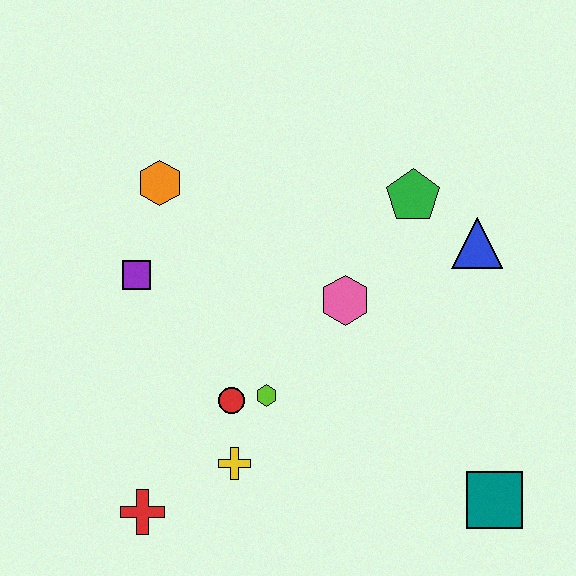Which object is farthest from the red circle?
The blue triangle is farthest from the red circle.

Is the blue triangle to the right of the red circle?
Yes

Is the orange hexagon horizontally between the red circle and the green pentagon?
No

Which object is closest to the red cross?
The yellow cross is closest to the red cross.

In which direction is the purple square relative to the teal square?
The purple square is to the left of the teal square.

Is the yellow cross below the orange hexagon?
Yes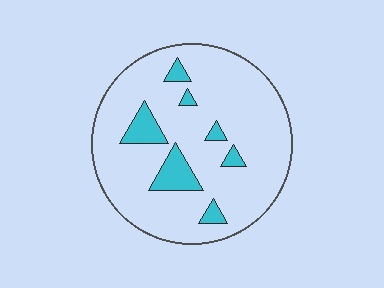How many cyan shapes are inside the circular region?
7.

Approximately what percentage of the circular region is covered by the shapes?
Approximately 15%.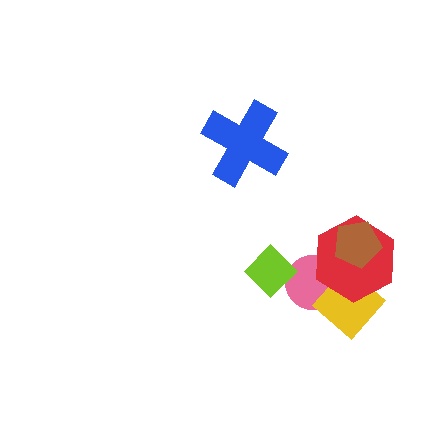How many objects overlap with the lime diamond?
1 object overlaps with the lime diamond.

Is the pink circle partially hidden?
Yes, it is partially covered by another shape.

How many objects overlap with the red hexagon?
3 objects overlap with the red hexagon.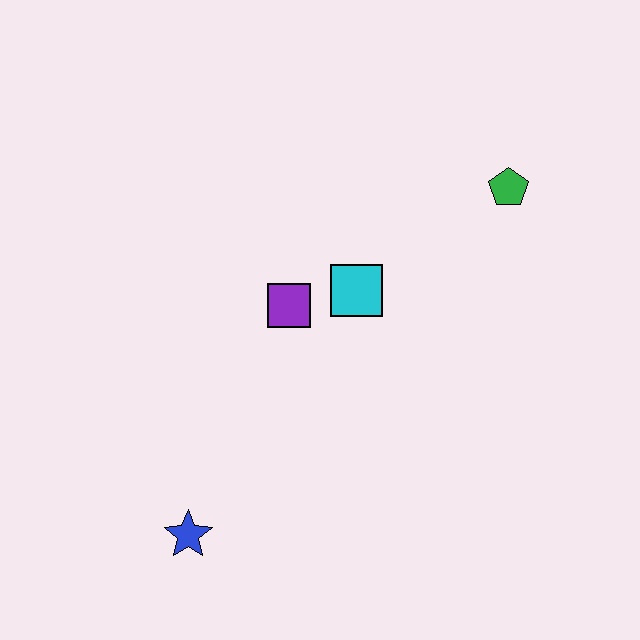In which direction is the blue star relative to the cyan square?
The blue star is below the cyan square.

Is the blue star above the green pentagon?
No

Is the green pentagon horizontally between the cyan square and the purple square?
No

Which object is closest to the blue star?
The purple square is closest to the blue star.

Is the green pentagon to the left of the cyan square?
No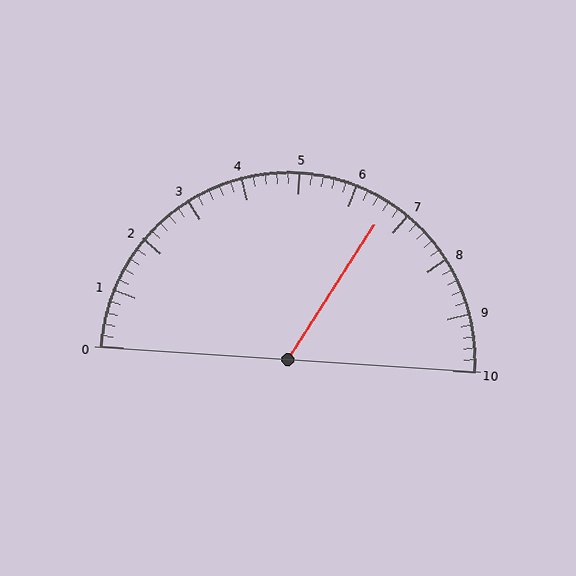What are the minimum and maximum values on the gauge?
The gauge ranges from 0 to 10.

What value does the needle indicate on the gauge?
The needle indicates approximately 6.6.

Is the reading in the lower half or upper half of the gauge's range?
The reading is in the upper half of the range (0 to 10).